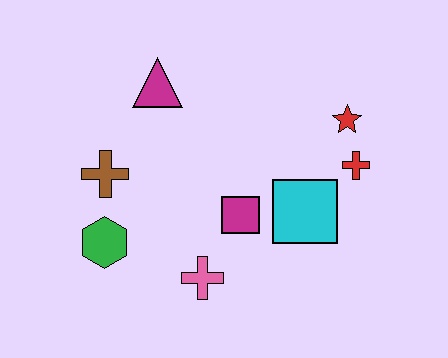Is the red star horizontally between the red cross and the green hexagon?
Yes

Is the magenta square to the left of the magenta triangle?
No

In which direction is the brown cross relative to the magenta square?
The brown cross is to the left of the magenta square.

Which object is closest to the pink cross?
The magenta square is closest to the pink cross.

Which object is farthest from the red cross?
The green hexagon is farthest from the red cross.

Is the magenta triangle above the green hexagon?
Yes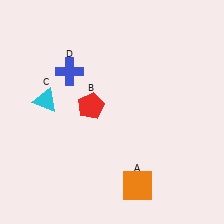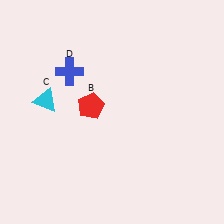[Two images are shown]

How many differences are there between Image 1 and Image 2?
There is 1 difference between the two images.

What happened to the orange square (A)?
The orange square (A) was removed in Image 2. It was in the bottom-right area of Image 1.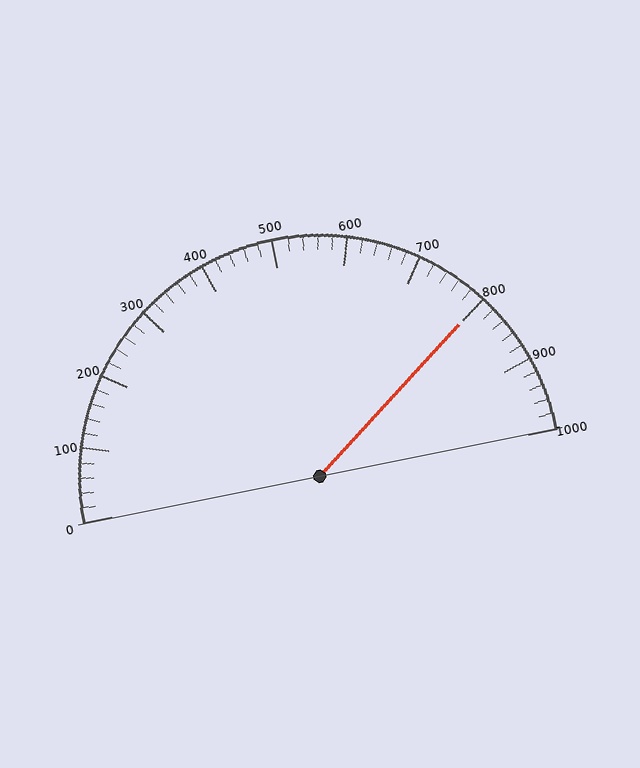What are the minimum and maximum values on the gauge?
The gauge ranges from 0 to 1000.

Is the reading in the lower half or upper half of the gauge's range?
The reading is in the upper half of the range (0 to 1000).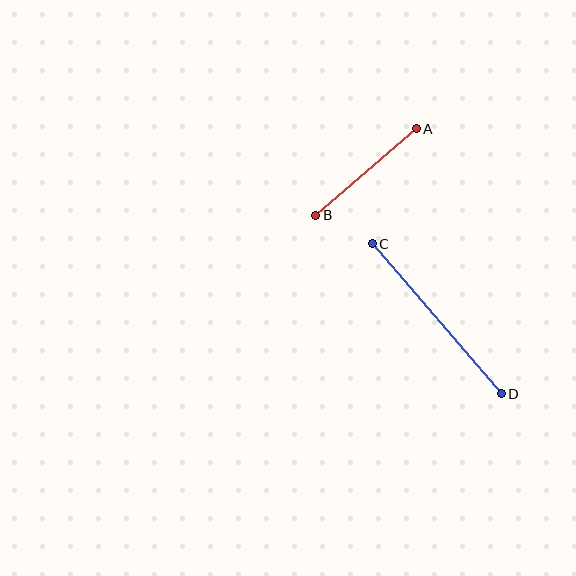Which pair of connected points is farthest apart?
Points C and D are farthest apart.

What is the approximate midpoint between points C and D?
The midpoint is at approximately (437, 319) pixels.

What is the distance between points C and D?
The distance is approximately 198 pixels.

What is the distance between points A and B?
The distance is approximately 132 pixels.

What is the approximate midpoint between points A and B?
The midpoint is at approximately (366, 172) pixels.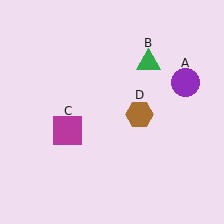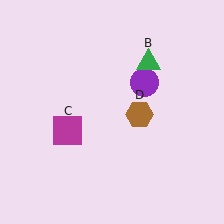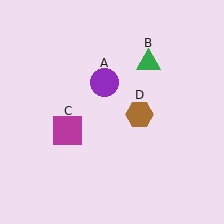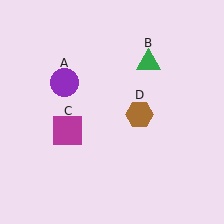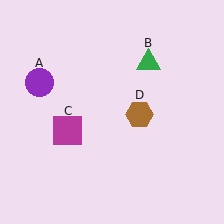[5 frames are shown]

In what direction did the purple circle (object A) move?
The purple circle (object A) moved left.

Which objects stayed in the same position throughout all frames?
Green triangle (object B) and magenta square (object C) and brown hexagon (object D) remained stationary.